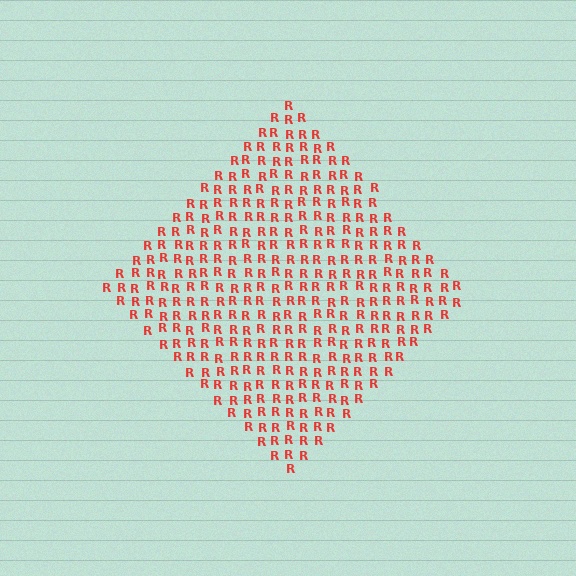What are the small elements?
The small elements are letter R's.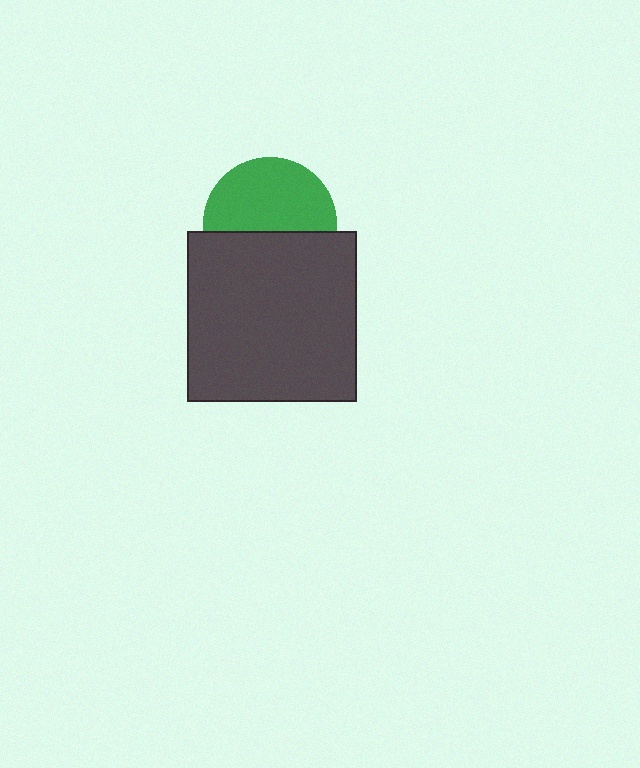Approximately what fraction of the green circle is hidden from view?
Roughly 43% of the green circle is hidden behind the dark gray square.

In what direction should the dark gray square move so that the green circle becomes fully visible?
The dark gray square should move down. That is the shortest direction to clear the overlap and leave the green circle fully visible.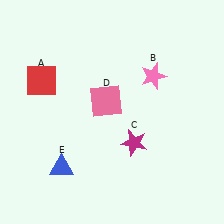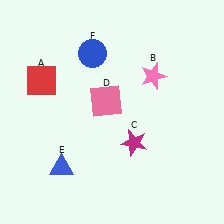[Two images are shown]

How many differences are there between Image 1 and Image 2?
There is 1 difference between the two images.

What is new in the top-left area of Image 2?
A blue circle (F) was added in the top-left area of Image 2.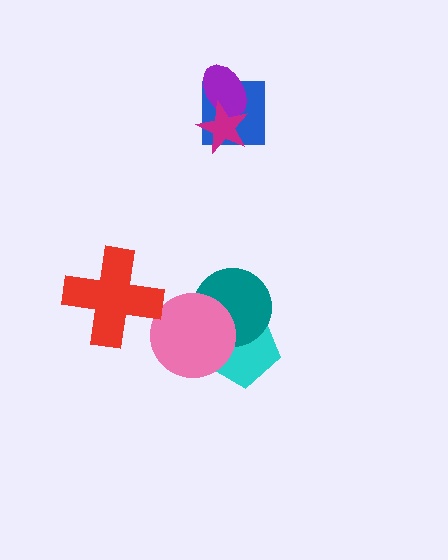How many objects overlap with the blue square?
2 objects overlap with the blue square.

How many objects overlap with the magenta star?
2 objects overlap with the magenta star.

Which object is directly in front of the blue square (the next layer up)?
The purple ellipse is directly in front of the blue square.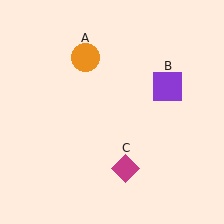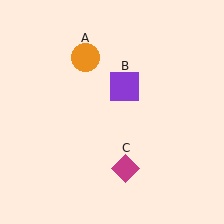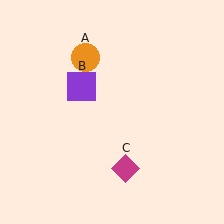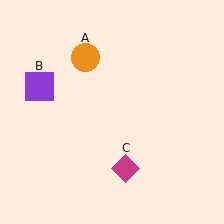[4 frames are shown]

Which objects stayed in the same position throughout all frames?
Orange circle (object A) and magenta diamond (object C) remained stationary.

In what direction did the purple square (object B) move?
The purple square (object B) moved left.